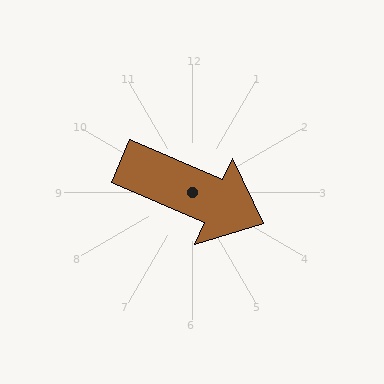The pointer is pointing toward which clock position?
Roughly 4 o'clock.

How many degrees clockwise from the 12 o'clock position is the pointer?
Approximately 114 degrees.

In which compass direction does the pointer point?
Southeast.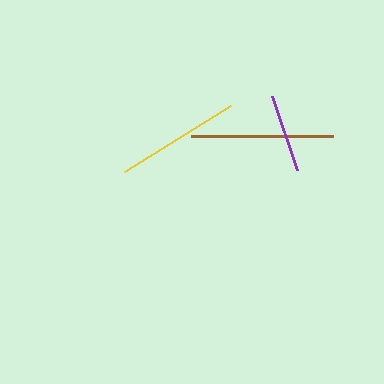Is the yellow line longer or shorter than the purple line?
The yellow line is longer than the purple line.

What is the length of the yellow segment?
The yellow segment is approximately 125 pixels long.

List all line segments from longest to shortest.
From longest to shortest: brown, yellow, purple.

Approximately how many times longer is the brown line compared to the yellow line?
The brown line is approximately 1.1 times the length of the yellow line.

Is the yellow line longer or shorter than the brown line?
The brown line is longer than the yellow line.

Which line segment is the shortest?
The purple line is the shortest at approximately 78 pixels.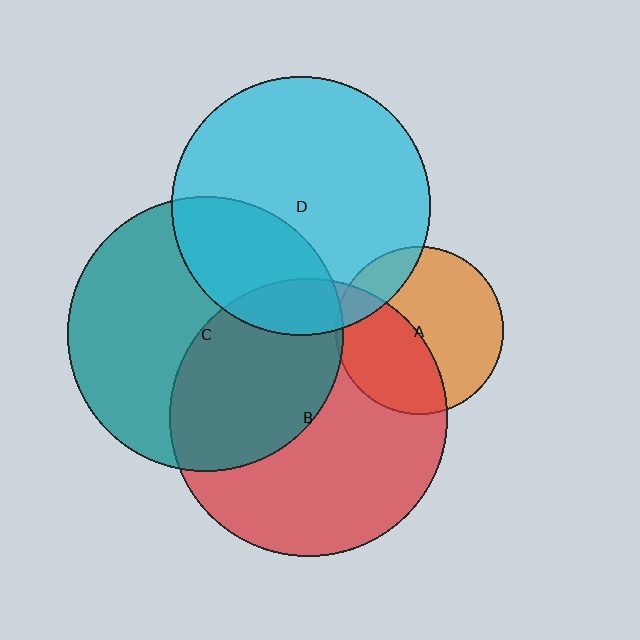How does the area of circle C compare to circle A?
Approximately 2.7 times.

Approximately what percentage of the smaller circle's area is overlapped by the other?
Approximately 40%.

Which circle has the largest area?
Circle B (red).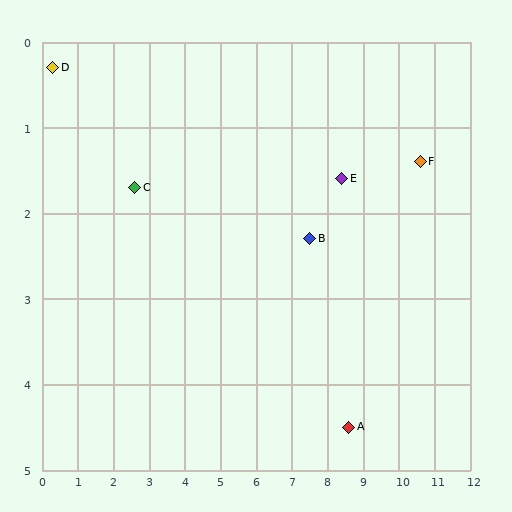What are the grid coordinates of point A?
Point A is at approximately (8.6, 4.5).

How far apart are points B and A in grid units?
Points B and A are about 2.5 grid units apart.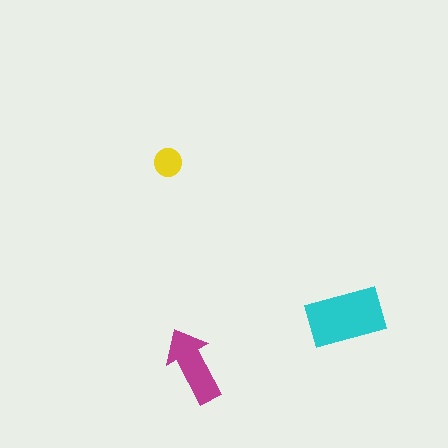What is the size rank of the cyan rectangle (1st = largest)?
1st.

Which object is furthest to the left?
The yellow circle is leftmost.